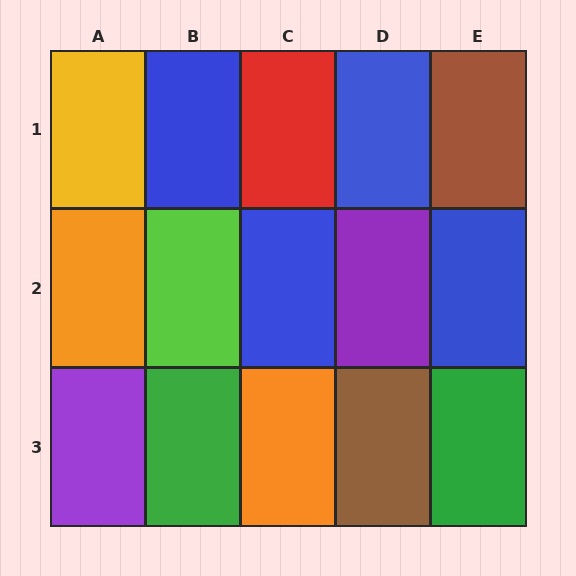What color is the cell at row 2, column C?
Blue.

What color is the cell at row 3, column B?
Green.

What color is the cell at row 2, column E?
Blue.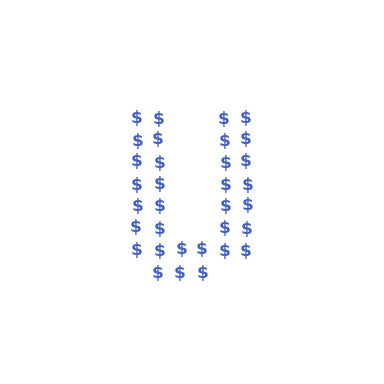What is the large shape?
The large shape is the letter U.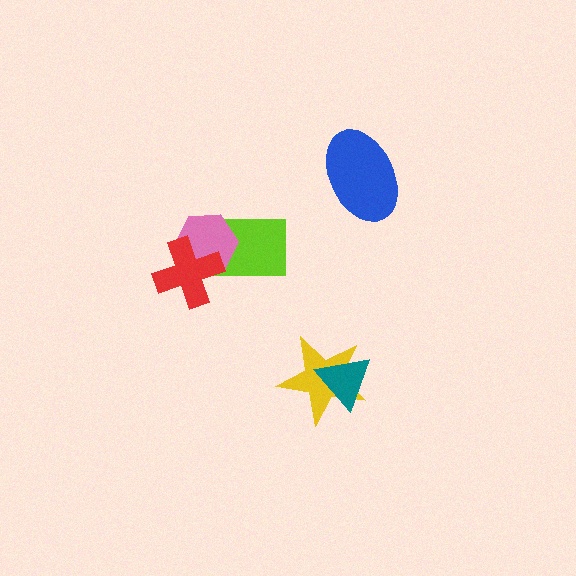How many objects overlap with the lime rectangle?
2 objects overlap with the lime rectangle.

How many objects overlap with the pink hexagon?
2 objects overlap with the pink hexagon.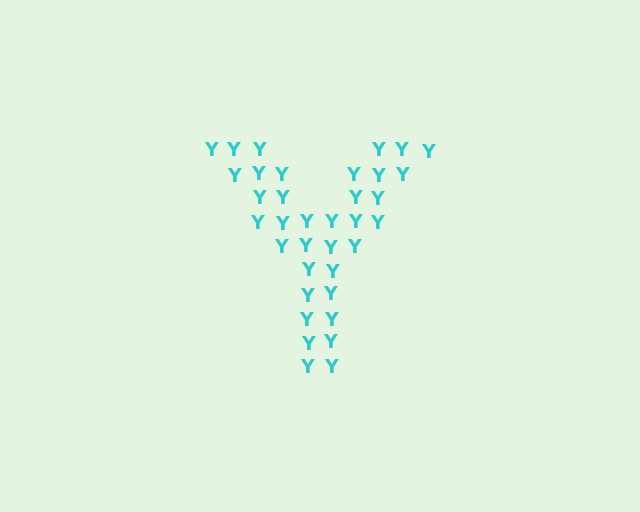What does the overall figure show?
The overall figure shows the letter Y.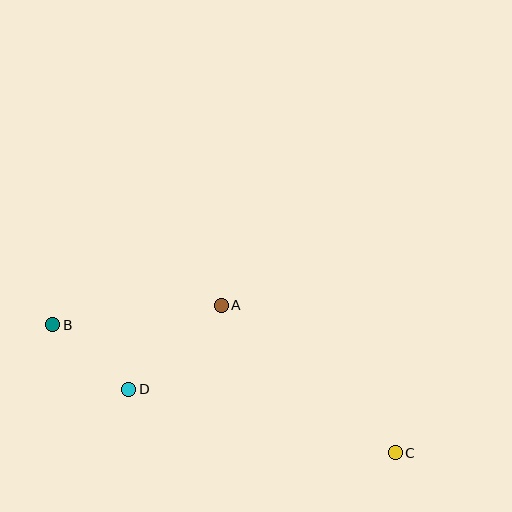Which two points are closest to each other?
Points B and D are closest to each other.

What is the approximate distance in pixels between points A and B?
The distance between A and B is approximately 169 pixels.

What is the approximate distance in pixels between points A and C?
The distance between A and C is approximately 228 pixels.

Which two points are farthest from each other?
Points B and C are farthest from each other.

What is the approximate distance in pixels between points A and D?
The distance between A and D is approximately 125 pixels.